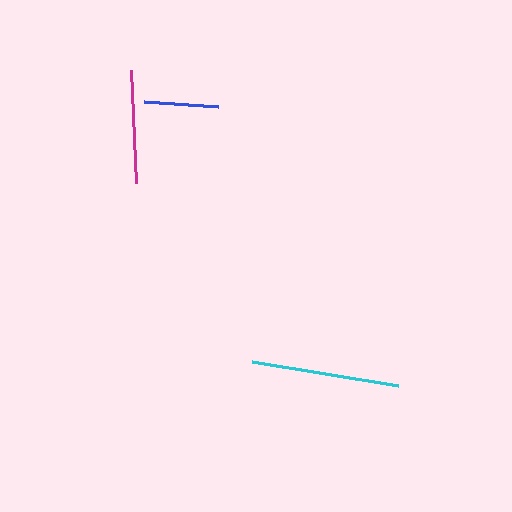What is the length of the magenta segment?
The magenta segment is approximately 112 pixels long.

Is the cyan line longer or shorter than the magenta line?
The cyan line is longer than the magenta line.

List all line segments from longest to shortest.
From longest to shortest: cyan, magenta, blue.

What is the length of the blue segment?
The blue segment is approximately 74 pixels long.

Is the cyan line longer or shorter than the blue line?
The cyan line is longer than the blue line.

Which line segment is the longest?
The cyan line is the longest at approximately 148 pixels.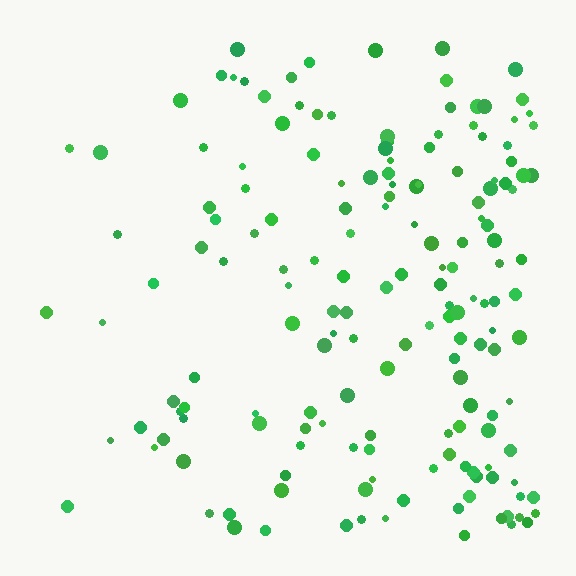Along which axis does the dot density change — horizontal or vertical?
Horizontal.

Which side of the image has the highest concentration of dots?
The right.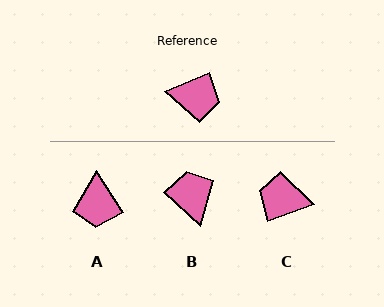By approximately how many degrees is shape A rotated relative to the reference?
Approximately 79 degrees clockwise.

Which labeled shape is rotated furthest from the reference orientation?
C, about 178 degrees away.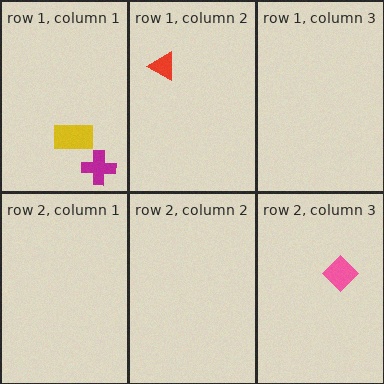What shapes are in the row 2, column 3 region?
The pink diamond.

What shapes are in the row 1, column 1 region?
The magenta cross, the yellow rectangle.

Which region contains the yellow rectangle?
The row 1, column 1 region.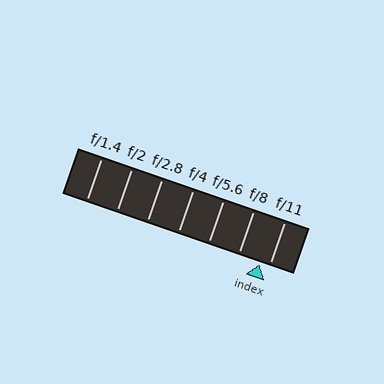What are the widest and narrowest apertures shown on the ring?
The widest aperture shown is f/1.4 and the narrowest is f/11.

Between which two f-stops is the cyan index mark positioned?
The index mark is between f/8 and f/11.